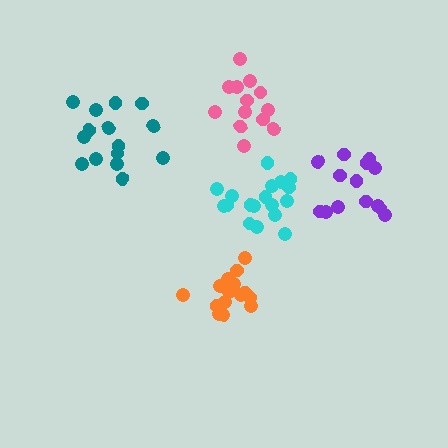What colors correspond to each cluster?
The clusters are colored: pink, teal, orange, cyan, purple.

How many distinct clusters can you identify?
There are 5 distinct clusters.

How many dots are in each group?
Group 1: 13 dots, Group 2: 15 dots, Group 3: 16 dots, Group 4: 18 dots, Group 5: 14 dots (76 total).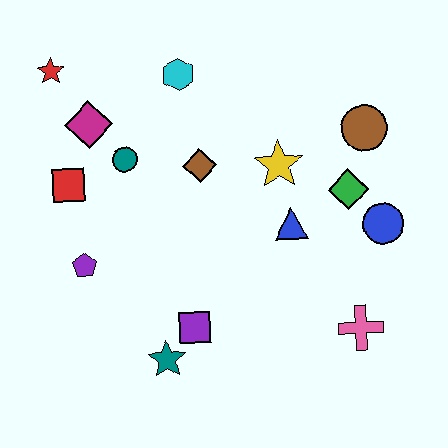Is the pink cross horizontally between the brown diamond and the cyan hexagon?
No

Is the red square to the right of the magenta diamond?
No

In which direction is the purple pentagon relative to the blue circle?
The purple pentagon is to the left of the blue circle.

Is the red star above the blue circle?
Yes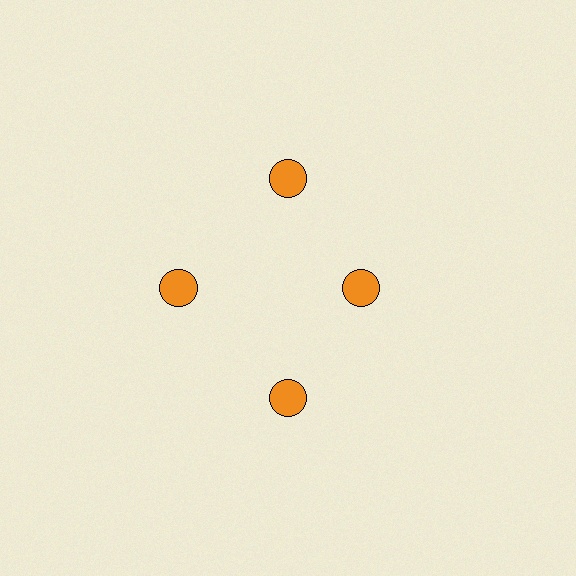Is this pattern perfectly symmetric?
No. The 4 orange circles are arranged in a ring, but one element near the 3 o'clock position is pulled inward toward the center, breaking the 4-fold rotational symmetry.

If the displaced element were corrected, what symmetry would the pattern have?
It would have 4-fold rotational symmetry — the pattern would map onto itself every 90 degrees.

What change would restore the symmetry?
The symmetry would be restored by moving it outward, back onto the ring so that all 4 circles sit at equal angles and equal distance from the center.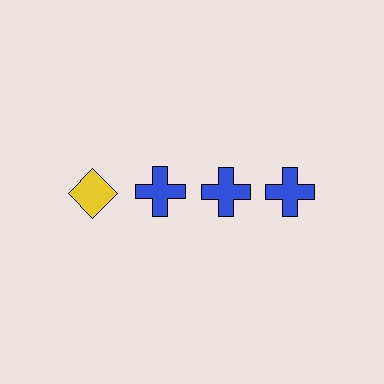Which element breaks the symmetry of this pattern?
The yellow diamond in the top row, leftmost column breaks the symmetry. All other shapes are blue crosses.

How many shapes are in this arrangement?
There are 4 shapes arranged in a grid pattern.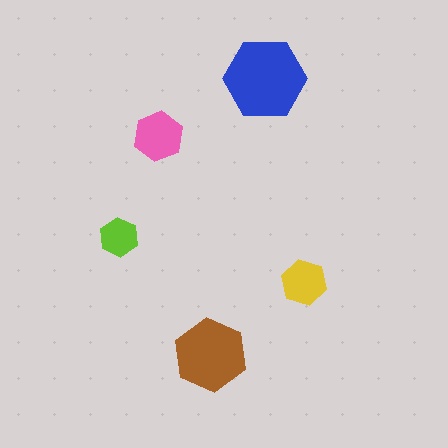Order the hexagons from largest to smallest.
the blue one, the brown one, the pink one, the yellow one, the lime one.